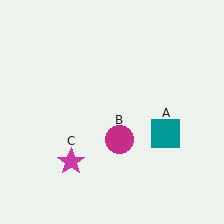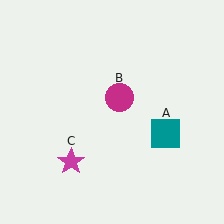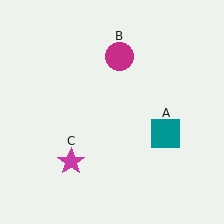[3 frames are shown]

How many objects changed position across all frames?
1 object changed position: magenta circle (object B).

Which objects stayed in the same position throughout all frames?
Teal square (object A) and magenta star (object C) remained stationary.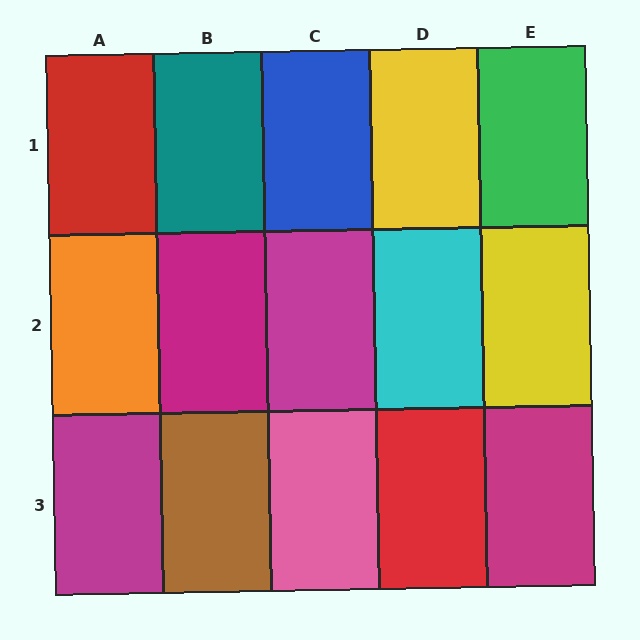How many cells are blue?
1 cell is blue.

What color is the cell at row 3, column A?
Magenta.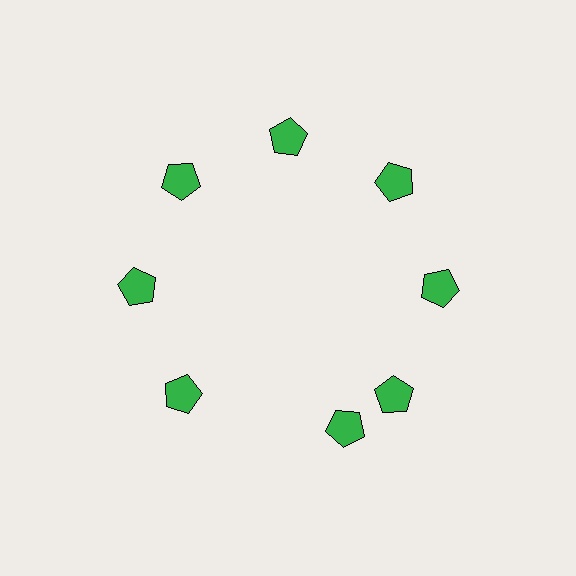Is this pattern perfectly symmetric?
No. The 8 green pentagons are arranged in a ring, but one element near the 6 o'clock position is rotated out of alignment along the ring, breaking the 8-fold rotational symmetry.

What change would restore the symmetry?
The symmetry would be restored by rotating it back into even spacing with its neighbors so that all 8 pentagons sit at equal angles and equal distance from the center.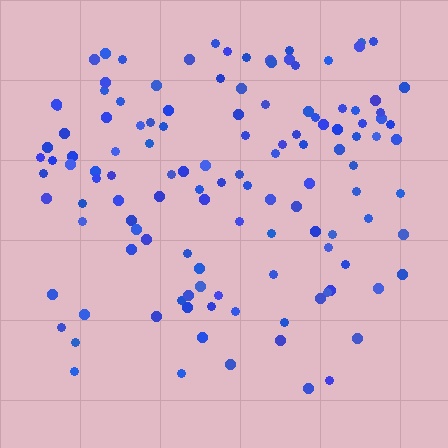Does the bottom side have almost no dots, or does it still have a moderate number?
Still a moderate number, just noticeably fewer than the top.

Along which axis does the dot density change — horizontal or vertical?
Vertical.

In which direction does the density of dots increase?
From bottom to top, with the top side densest.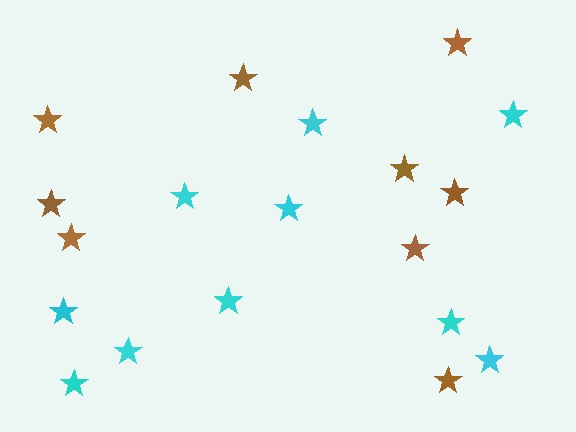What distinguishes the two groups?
There are 2 groups: one group of brown stars (9) and one group of cyan stars (10).